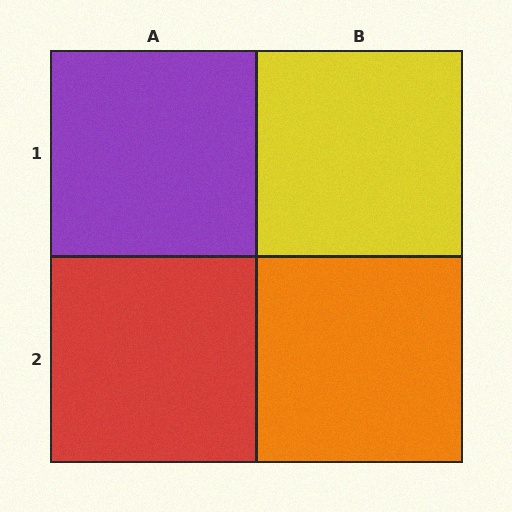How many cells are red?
1 cell is red.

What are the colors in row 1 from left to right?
Purple, yellow.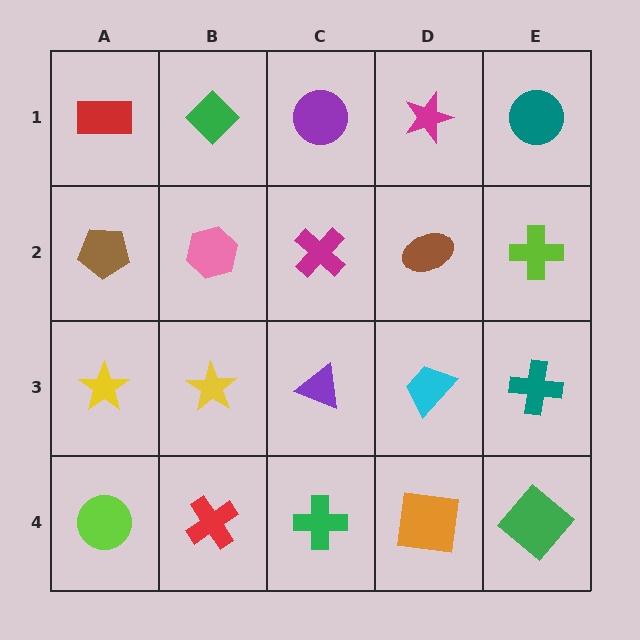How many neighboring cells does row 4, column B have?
3.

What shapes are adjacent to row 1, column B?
A pink hexagon (row 2, column B), a red rectangle (row 1, column A), a purple circle (row 1, column C).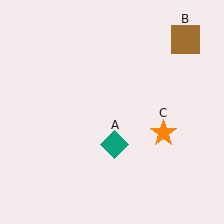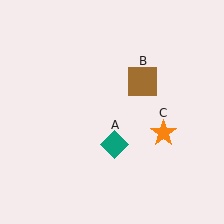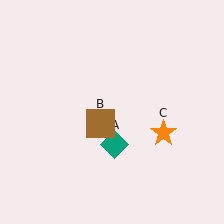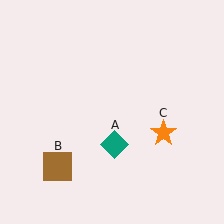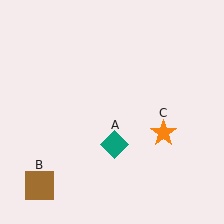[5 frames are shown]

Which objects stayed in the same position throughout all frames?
Teal diamond (object A) and orange star (object C) remained stationary.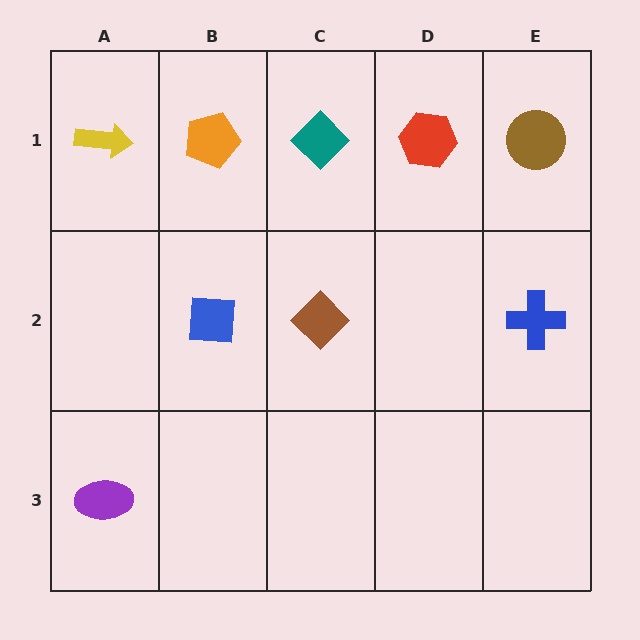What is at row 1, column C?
A teal diamond.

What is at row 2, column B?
A blue square.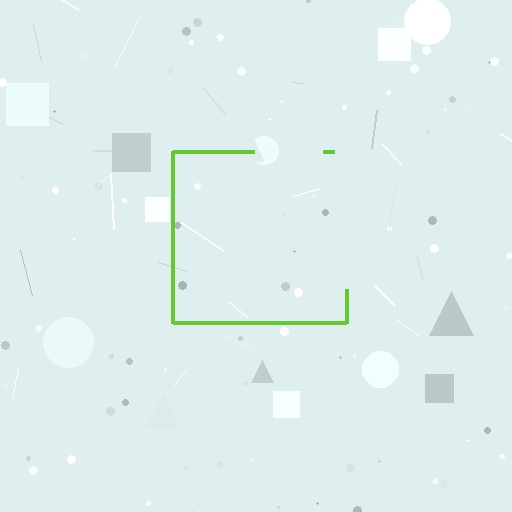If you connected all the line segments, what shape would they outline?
They would outline a square.